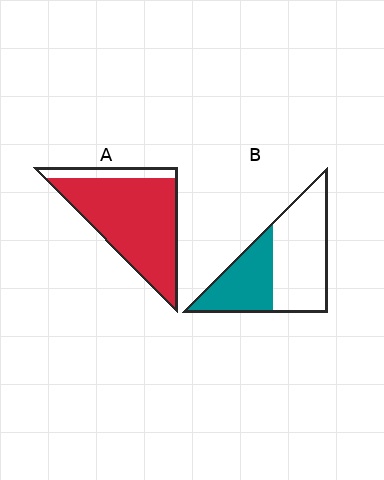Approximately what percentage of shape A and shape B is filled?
A is approximately 85% and B is approximately 40%.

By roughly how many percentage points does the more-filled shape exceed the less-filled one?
By roughly 45 percentage points (A over B).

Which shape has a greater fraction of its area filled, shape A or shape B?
Shape A.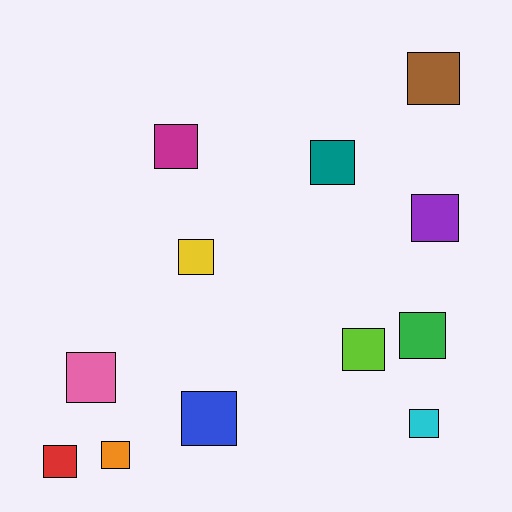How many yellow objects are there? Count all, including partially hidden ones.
There is 1 yellow object.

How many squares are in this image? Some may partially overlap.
There are 12 squares.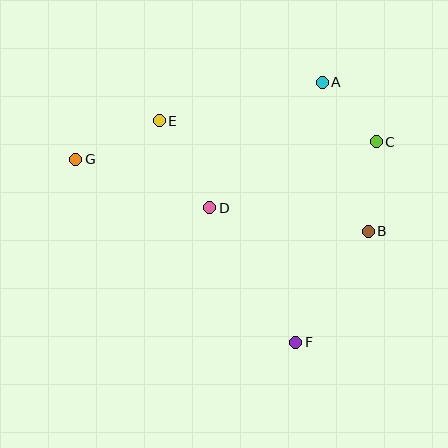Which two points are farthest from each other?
Points C and G are farthest from each other.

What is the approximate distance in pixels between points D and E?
The distance between D and E is approximately 101 pixels.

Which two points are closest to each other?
Points A and C are closest to each other.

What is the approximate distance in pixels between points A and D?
The distance between A and D is approximately 169 pixels.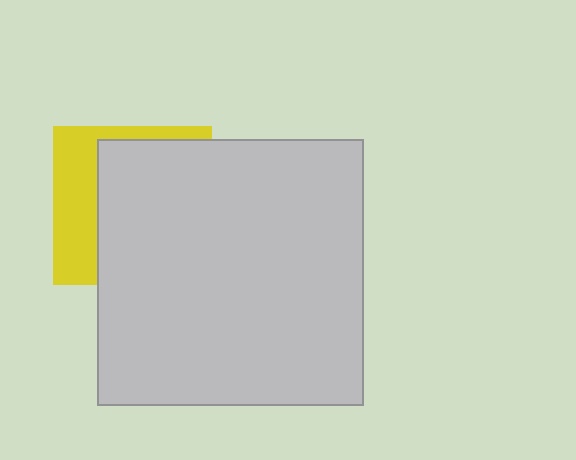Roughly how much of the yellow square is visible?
A small part of it is visible (roughly 34%).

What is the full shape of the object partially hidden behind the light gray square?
The partially hidden object is a yellow square.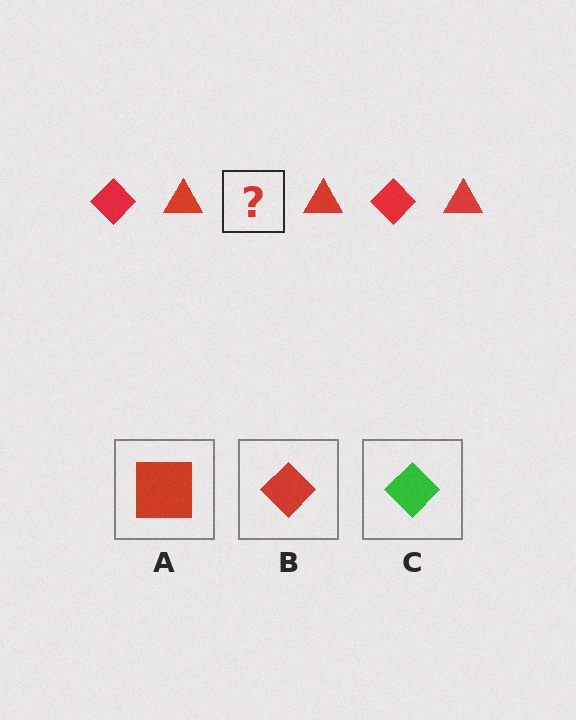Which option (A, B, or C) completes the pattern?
B.